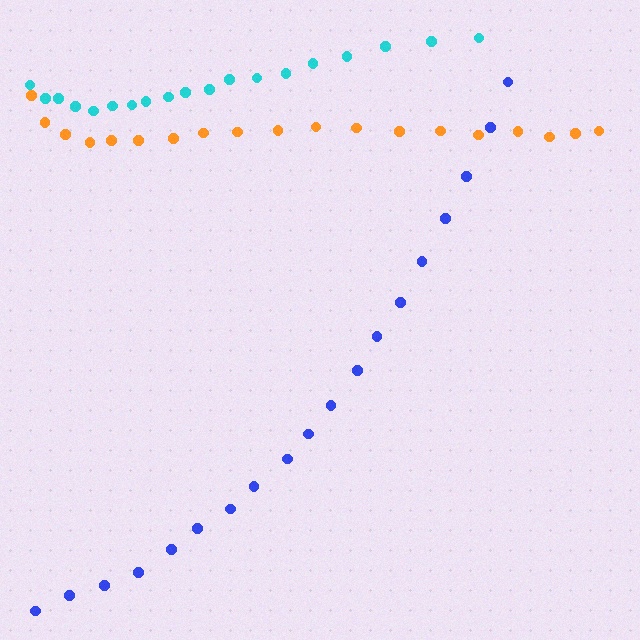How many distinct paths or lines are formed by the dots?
There are 3 distinct paths.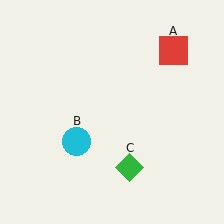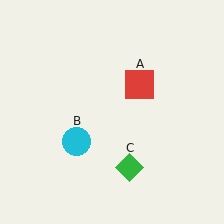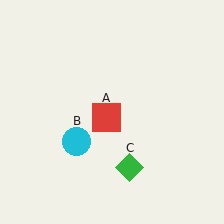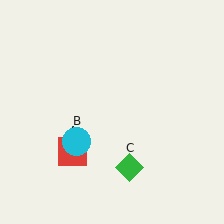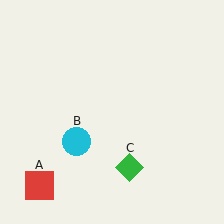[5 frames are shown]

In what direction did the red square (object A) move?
The red square (object A) moved down and to the left.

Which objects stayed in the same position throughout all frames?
Cyan circle (object B) and green diamond (object C) remained stationary.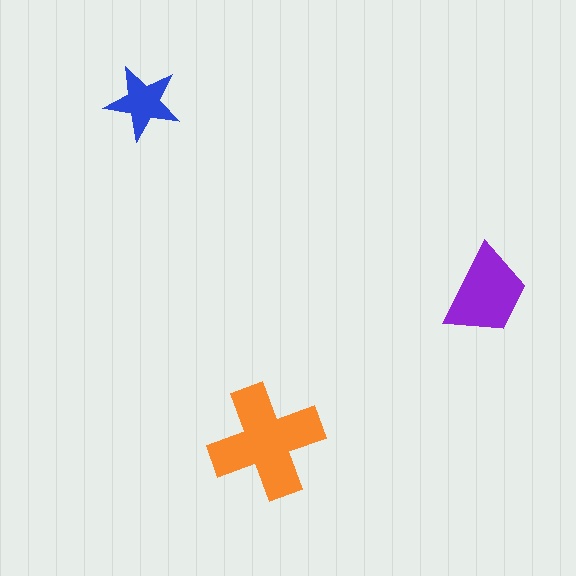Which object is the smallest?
The blue star.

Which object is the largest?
The orange cross.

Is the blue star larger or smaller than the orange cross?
Smaller.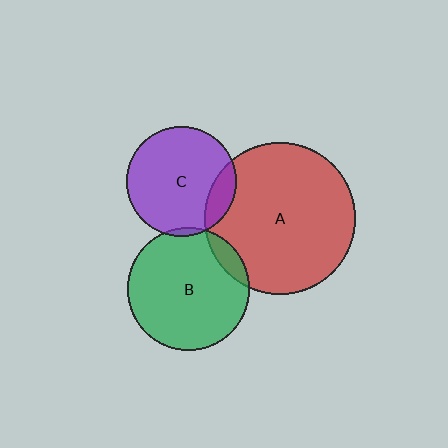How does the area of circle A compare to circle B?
Approximately 1.5 times.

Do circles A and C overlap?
Yes.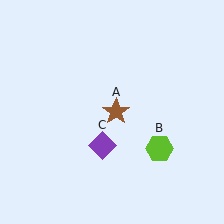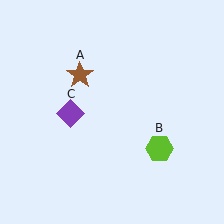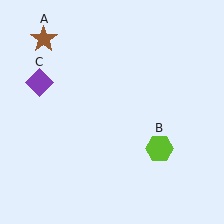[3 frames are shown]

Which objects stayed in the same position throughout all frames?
Lime hexagon (object B) remained stationary.